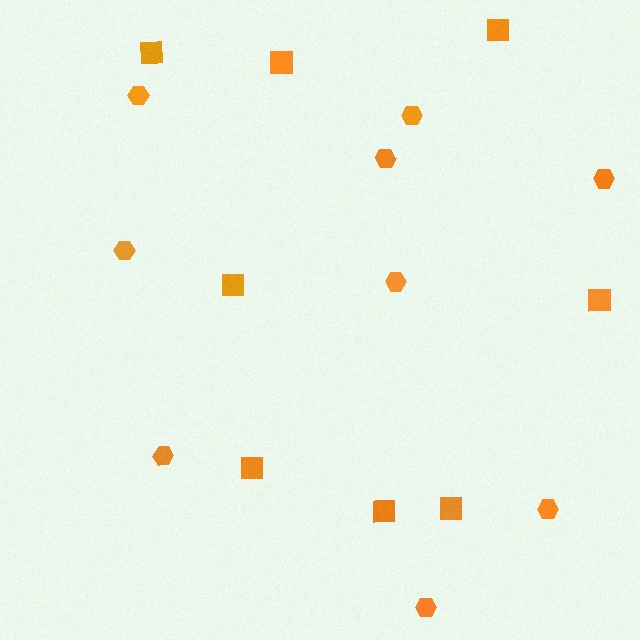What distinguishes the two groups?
There are 2 groups: one group of squares (8) and one group of hexagons (9).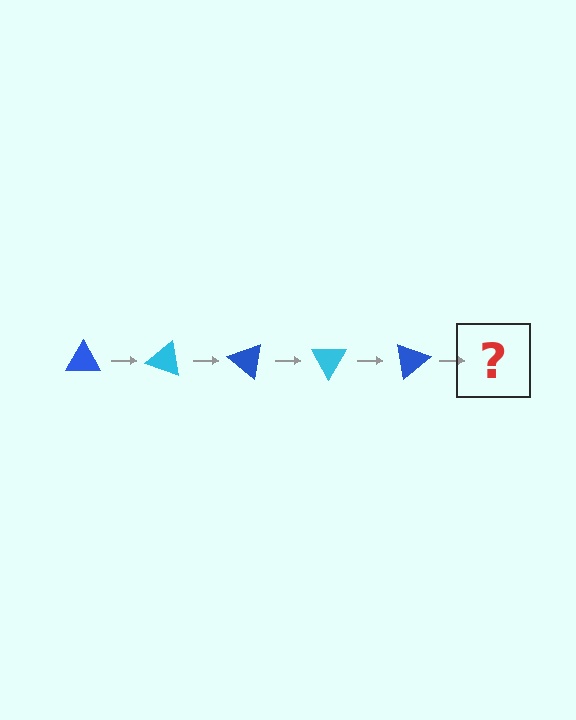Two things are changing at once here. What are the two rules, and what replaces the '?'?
The two rules are that it rotates 20 degrees each step and the color cycles through blue and cyan. The '?' should be a cyan triangle, rotated 100 degrees from the start.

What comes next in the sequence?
The next element should be a cyan triangle, rotated 100 degrees from the start.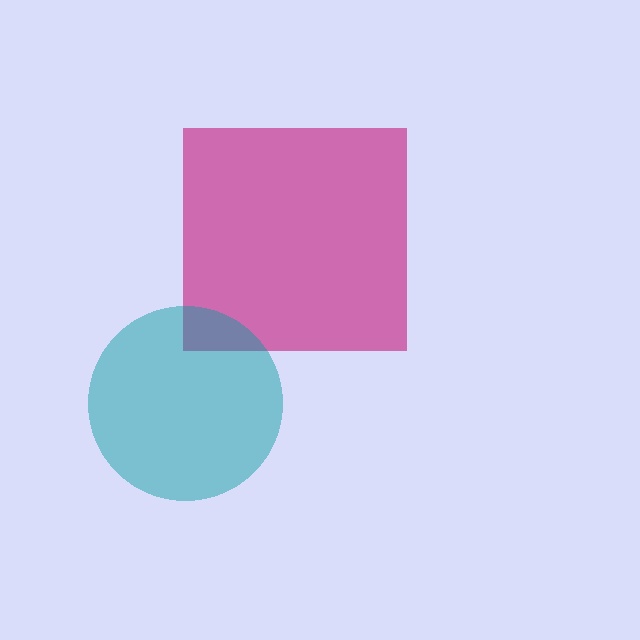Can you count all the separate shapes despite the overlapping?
Yes, there are 2 separate shapes.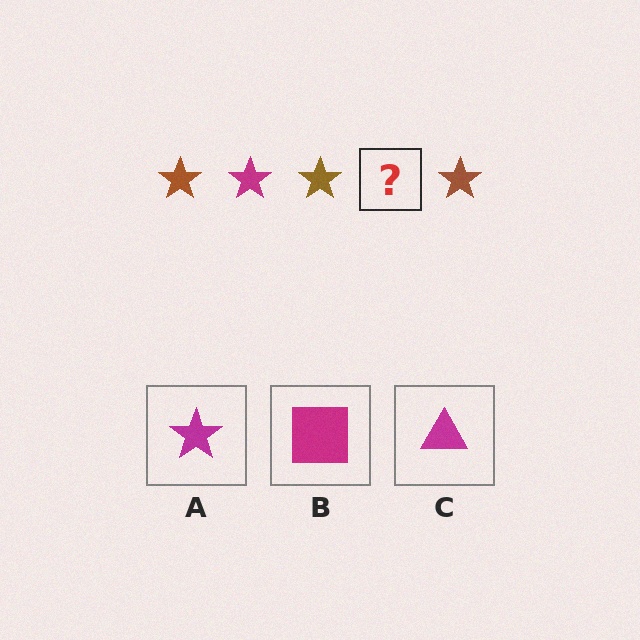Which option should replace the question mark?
Option A.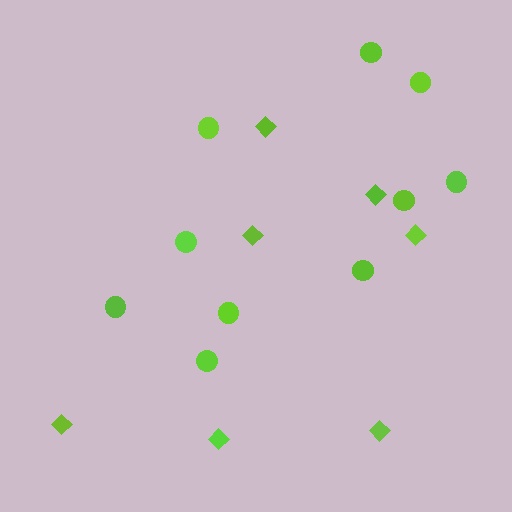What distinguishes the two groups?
There are 2 groups: one group of diamonds (7) and one group of circles (10).